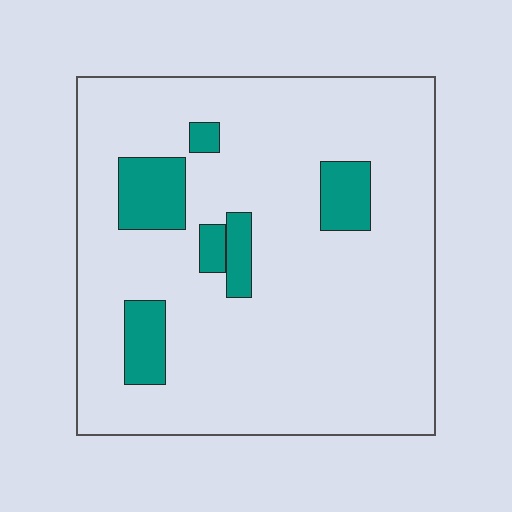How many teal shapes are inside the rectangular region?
6.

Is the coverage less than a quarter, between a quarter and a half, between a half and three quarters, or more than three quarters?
Less than a quarter.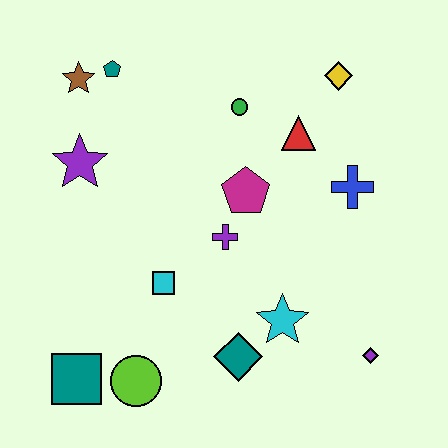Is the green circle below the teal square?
No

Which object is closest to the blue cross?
The red triangle is closest to the blue cross.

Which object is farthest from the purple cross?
The brown star is farthest from the purple cross.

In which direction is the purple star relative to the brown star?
The purple star is below the brown star.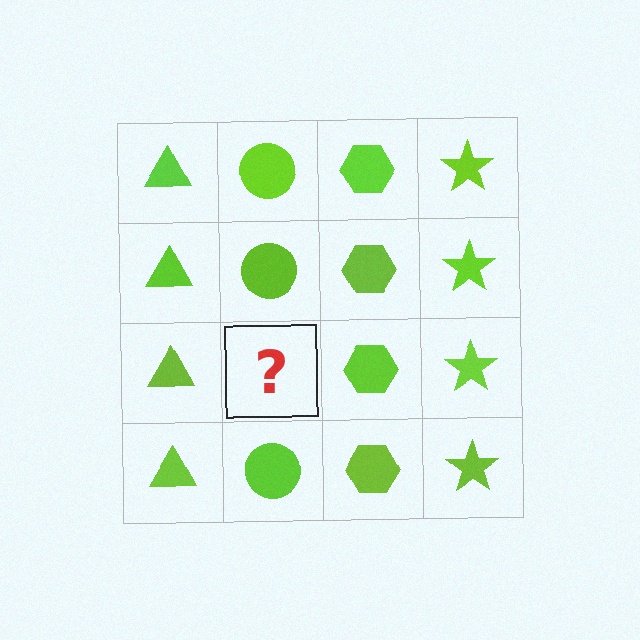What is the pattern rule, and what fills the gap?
The rule is that each column has a consistent shape. The gap should be filled with a lime circle.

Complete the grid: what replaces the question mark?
The question mark should be replaced with a lime circle.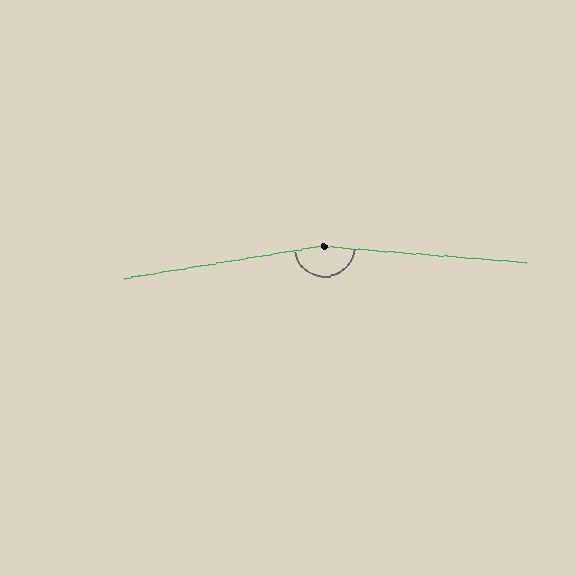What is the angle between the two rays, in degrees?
Approximately 166 degrees.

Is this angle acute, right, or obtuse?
It is obtuse.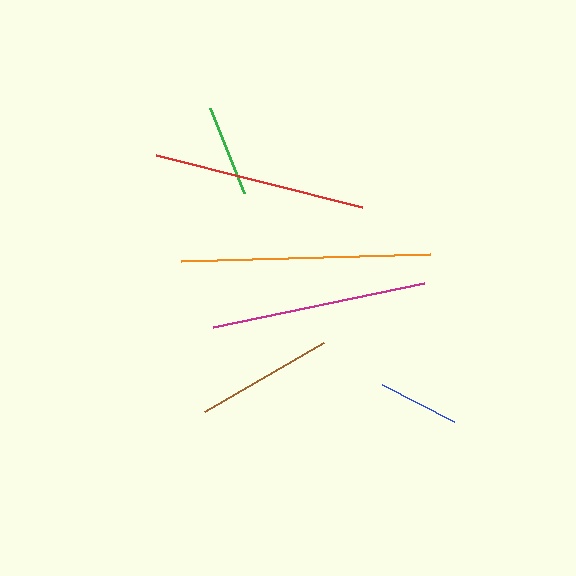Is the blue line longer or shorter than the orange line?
The orange line is longer than the blue line.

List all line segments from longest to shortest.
From longest to shortest: orange, magenta, red, brown, green, blue.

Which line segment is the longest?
The orange line is the longest at approximately 249 pixels.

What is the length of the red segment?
The red segment is approximately 213 pixels long.